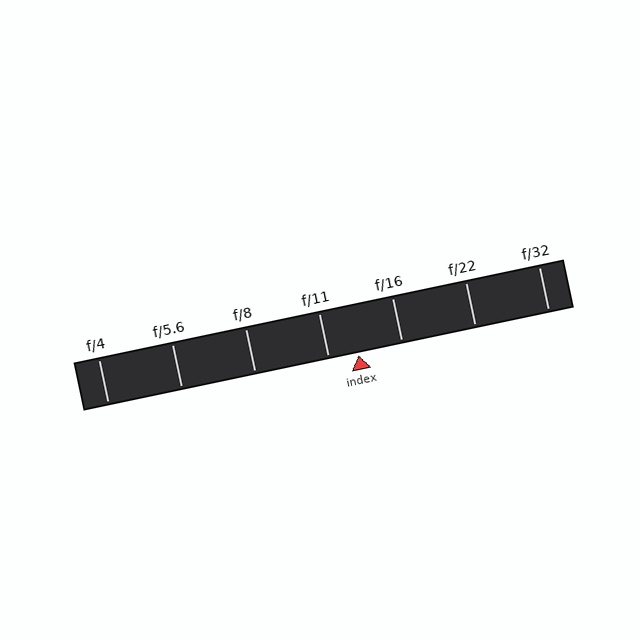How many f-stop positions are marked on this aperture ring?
There are 7 f-stop positions marked.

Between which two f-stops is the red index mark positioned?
The index mark is between f/11 and f/16.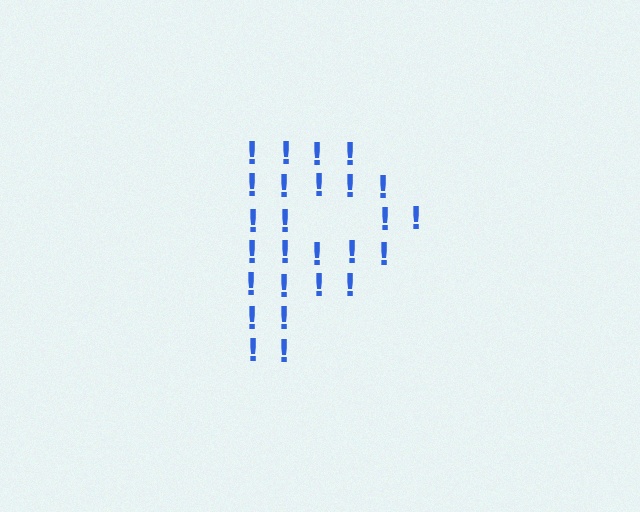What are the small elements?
The small elements are exclamation marks.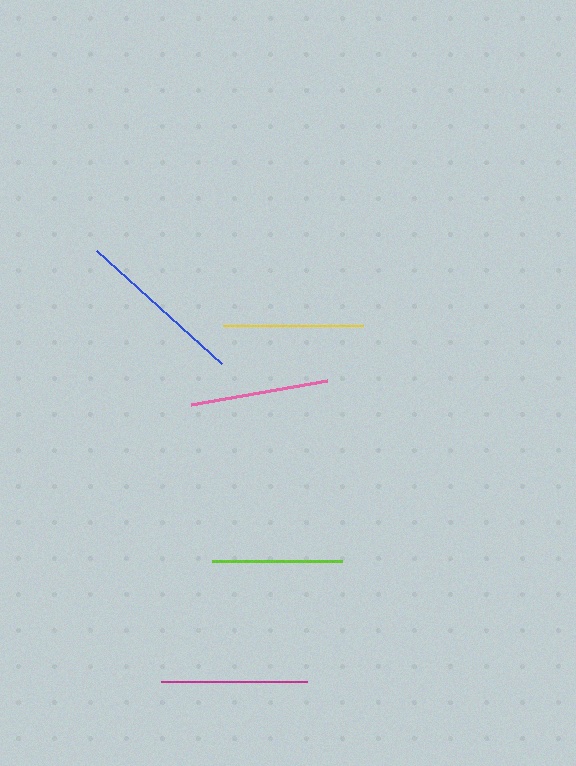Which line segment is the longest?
The blue line is the longest at approximately 169 pixels.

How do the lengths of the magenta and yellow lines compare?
The magenta and yellow lines are approximately the same length.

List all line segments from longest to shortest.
From longest to shortest: blue, magenta, yellow, pink, lime.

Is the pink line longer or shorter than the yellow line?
The yellow line is longer than the pink line.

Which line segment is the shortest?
The lime line is the shortest at approximately 130 pixels.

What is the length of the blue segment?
The blue segment is approximately 169 pixels long.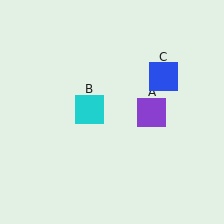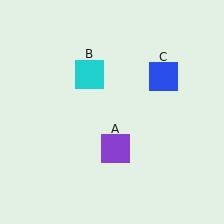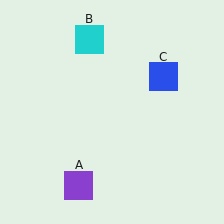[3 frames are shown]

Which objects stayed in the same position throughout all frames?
Blue square (object C) remained stationary.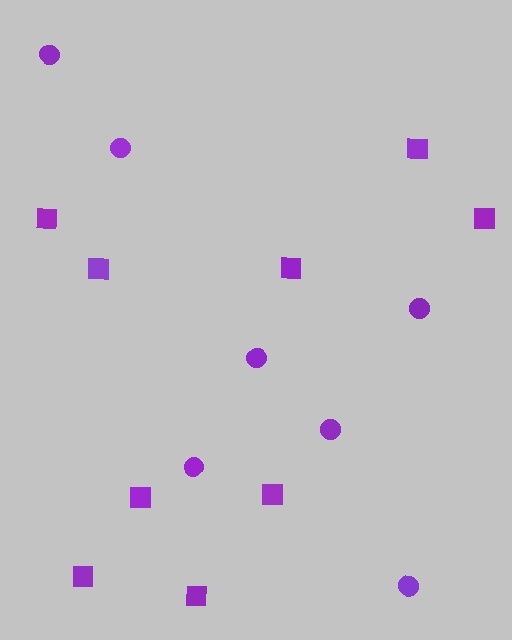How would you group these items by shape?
There are 2 groups: one group of circles (7) and one group of squares (9).